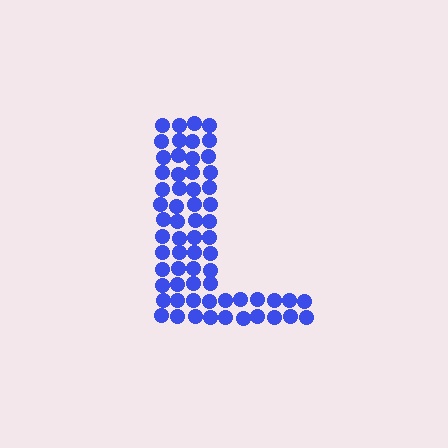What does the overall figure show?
The overall figure shows the letter L.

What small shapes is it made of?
It is made of small circles.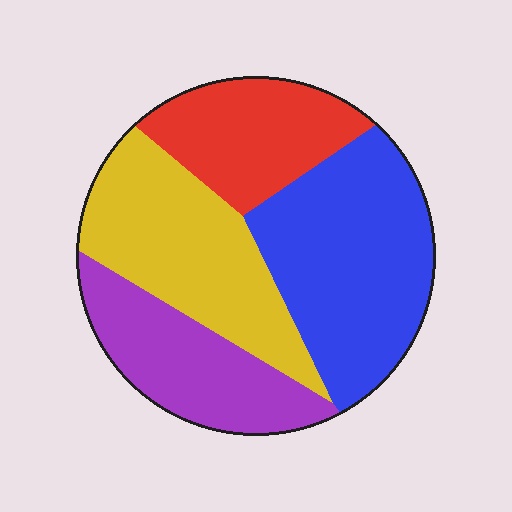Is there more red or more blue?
Blue.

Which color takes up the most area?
Blue, at roughly 35%.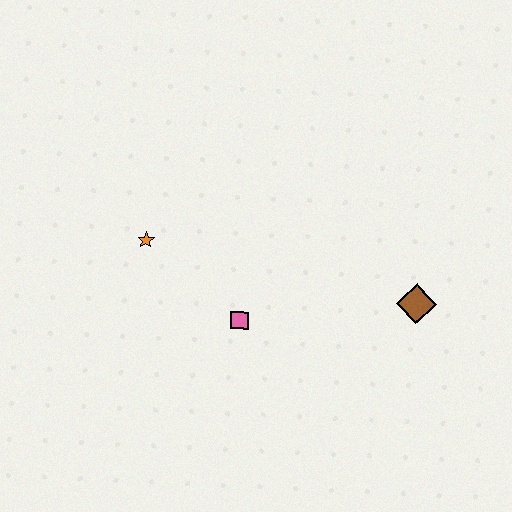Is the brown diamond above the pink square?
Yes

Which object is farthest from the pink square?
The brown diamond is farthest from the pink square.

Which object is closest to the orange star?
The pink square is closest to the orange star.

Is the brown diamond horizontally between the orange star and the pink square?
No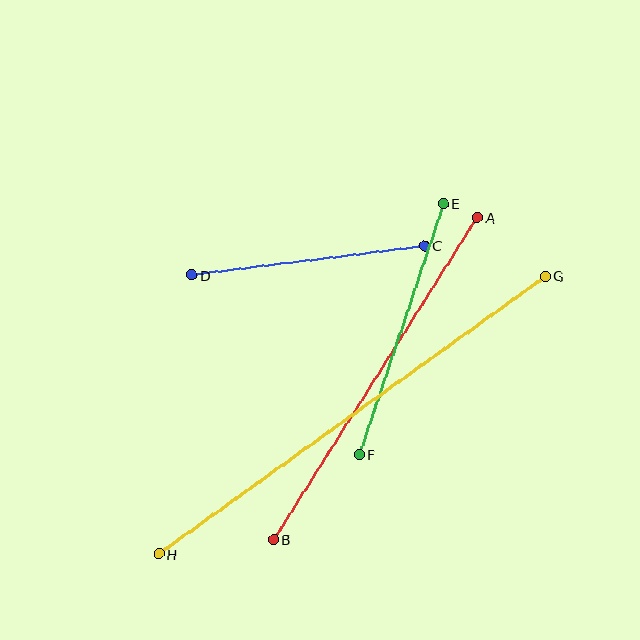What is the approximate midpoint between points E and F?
The midpoint is at approximately (401, 329) pixels.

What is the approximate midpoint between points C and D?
The midpoint is at approximately (308, 260) pixels.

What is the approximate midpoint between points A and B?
The midpoint is at approximately (375, 378) pixels.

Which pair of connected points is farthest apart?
Points G and H are farthest apart.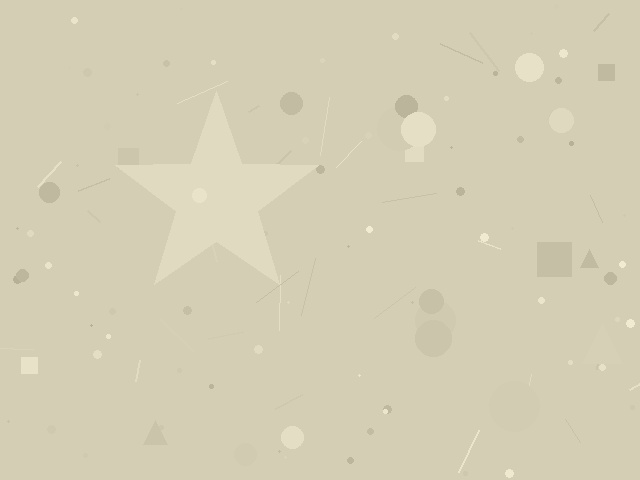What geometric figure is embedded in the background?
A star is embedded in the background.